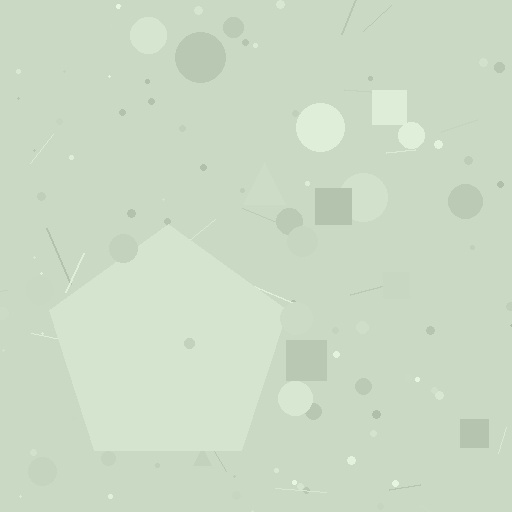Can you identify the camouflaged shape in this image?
The camouflaged shape is a pentagon.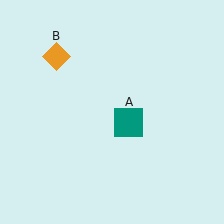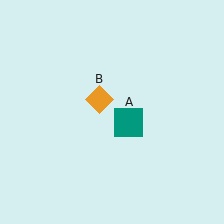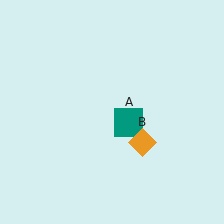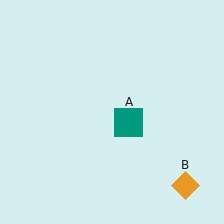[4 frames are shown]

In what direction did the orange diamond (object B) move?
The orange diamond (object B) moved down and to the right.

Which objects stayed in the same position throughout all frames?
Teal square (object A) remained stationary.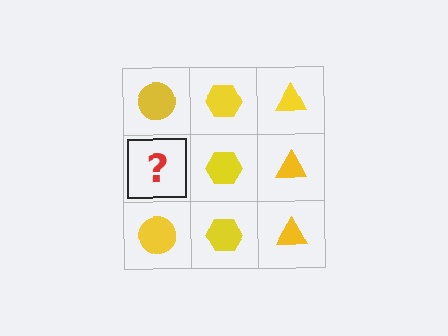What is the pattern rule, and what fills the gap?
The rule is that each column has a consistent shape. The gap should be filled with a yellow circle.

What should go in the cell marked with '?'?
The missing cell should contain a yellow circle.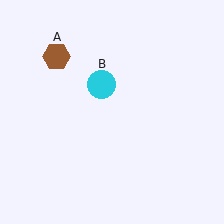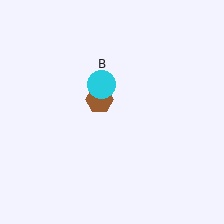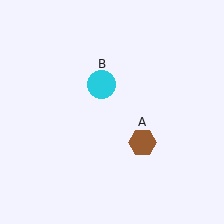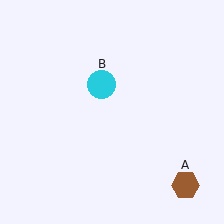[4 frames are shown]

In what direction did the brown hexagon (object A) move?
The brown hexagon (object A) moved down and to the right.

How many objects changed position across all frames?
1 object changed position: brown hexagon (object A).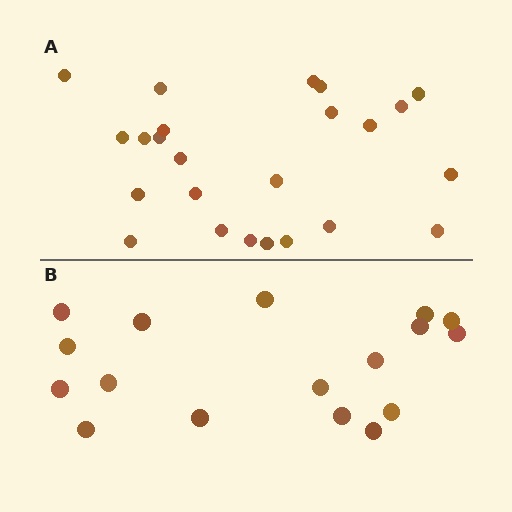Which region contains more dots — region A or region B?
Region A (the top region) has more dots.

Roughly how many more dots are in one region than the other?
Region A has roughly 8 or so more dots than region B.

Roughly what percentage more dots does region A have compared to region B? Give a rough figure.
About 40% more.